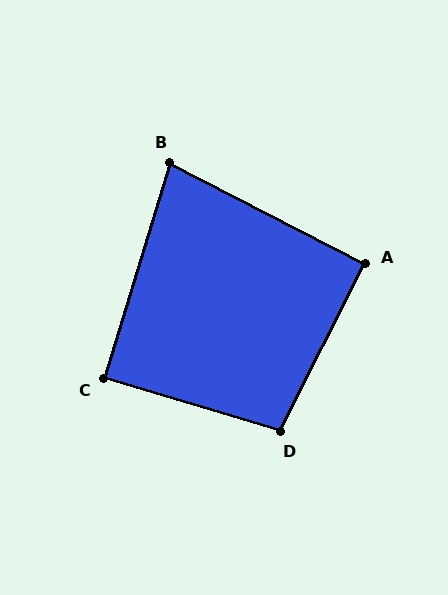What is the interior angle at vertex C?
Approximately 90 degrees (approximately right).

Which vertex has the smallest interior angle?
B, at approximately 80 degrees.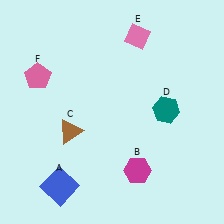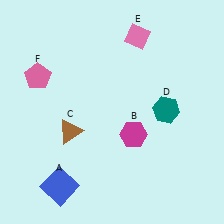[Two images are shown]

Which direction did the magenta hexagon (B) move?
The magenta hexagon (B) moved up.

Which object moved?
The magenta hexagon (B) moved up.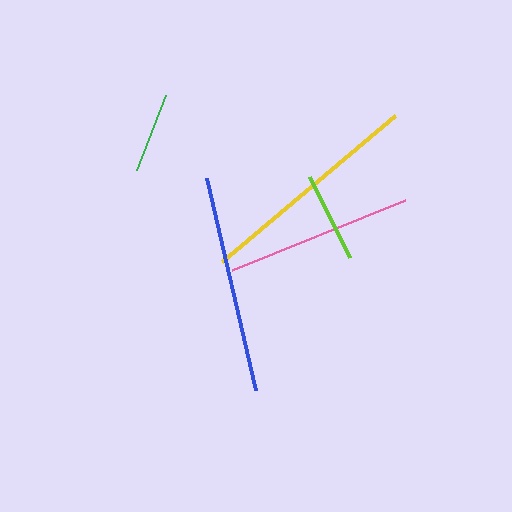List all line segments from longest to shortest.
From longest to shortest: yellow, blue, pink, lime, green.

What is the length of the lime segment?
The lime segment is approximately 90 pixels long.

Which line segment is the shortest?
The green line is the shortest at approximately 81 pixels.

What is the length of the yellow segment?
The yellow segment is approximately 226 pixels long.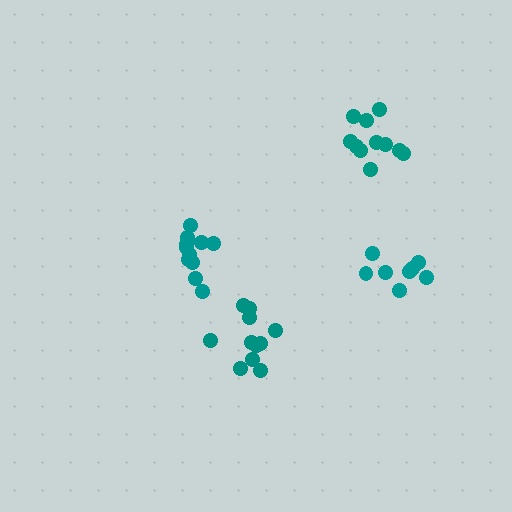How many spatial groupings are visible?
There are 4 spatial groupings.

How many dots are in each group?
Group 1: 8 dots, Group 2: 11 dots, Group 3: 11 dots, Group 4: 12 dots (42 total).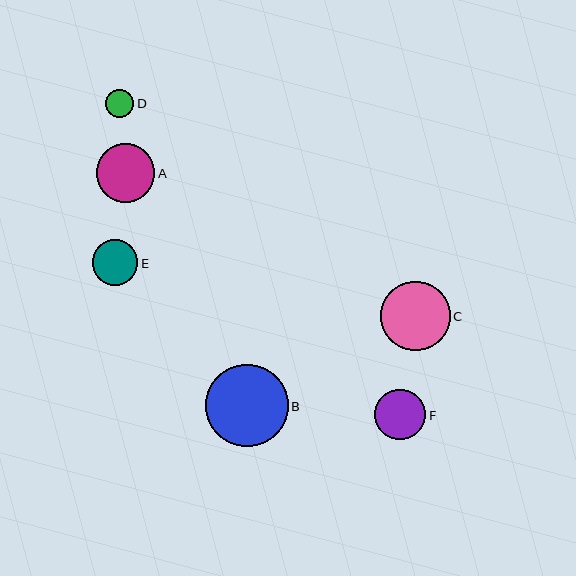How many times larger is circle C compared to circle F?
Circle C is approximately 1.4 times the size of circle F.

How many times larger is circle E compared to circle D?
Circle E is approximately 1.6 times the size of circle D.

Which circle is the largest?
Circle B is the largest with a size of approximately 83 pixels.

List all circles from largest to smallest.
From largest to smallest: B, C, A, F, E, D.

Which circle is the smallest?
Circle D is the smallest with a size of approximately 28 pixels.